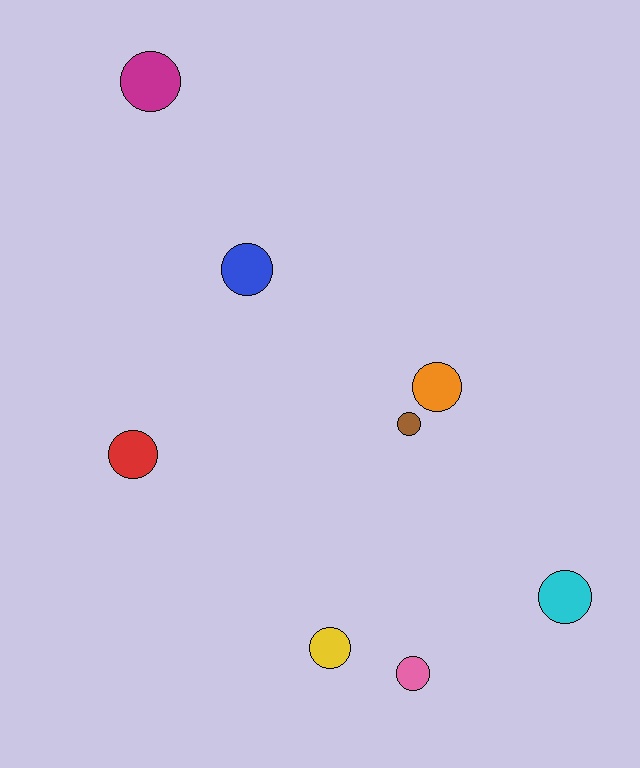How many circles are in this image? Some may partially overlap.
There are 8 circles.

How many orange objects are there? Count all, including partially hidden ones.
There is 1 orange object.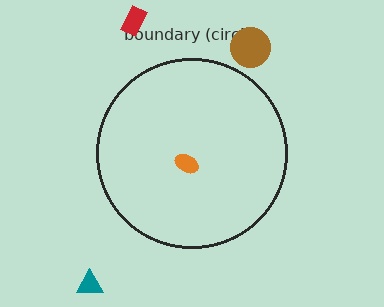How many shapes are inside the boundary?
1 inside, 3 outside.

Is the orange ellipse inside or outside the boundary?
Inside.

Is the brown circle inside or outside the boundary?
Outside.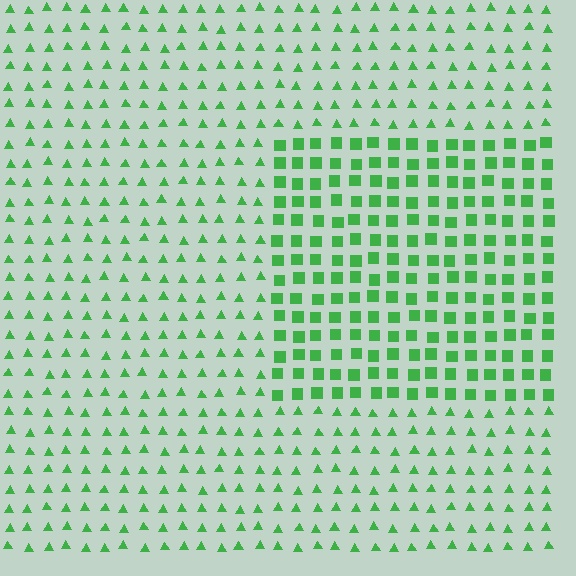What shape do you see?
I see a rectangle.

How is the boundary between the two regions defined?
The boundary is defined by a change in element shape: squares inside vs. triangles outside. All elements share the same color and spacing.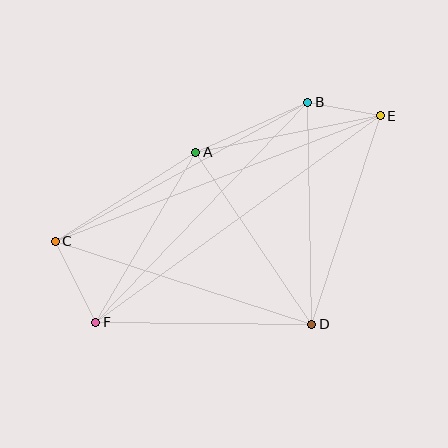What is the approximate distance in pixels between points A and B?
The distance between A and B is approximately 123 pixels.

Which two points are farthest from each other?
Points E and F are farthest from each other.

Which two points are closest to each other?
Points B and E are closest to each other.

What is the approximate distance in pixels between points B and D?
The distance between B and D is approximately 222 pixels.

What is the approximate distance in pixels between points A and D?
The distance between A and D is approximately 207 pixels.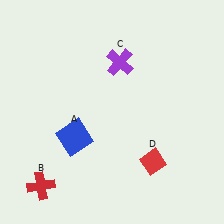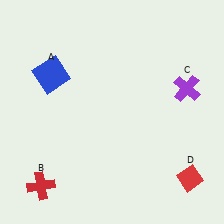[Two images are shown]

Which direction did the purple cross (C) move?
The purple cross (C) moved right.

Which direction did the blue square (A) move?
The blue square (A) moved up.